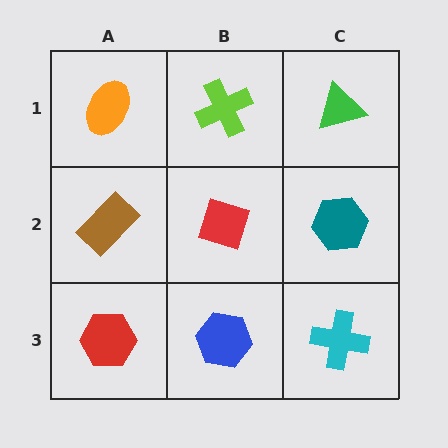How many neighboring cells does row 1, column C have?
2.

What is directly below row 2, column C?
A cyan cross.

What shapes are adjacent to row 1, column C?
A teal hexagon (row 2, column C), a lime cross (row 1, column B).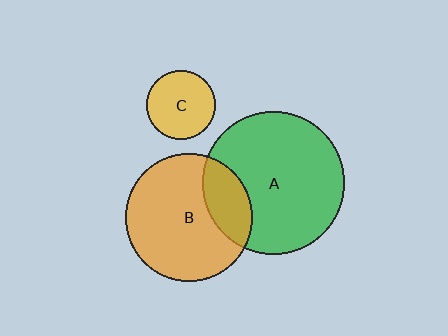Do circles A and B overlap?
Yes.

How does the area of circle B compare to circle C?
Approximately 3.5 times.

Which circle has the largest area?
Circle A (green).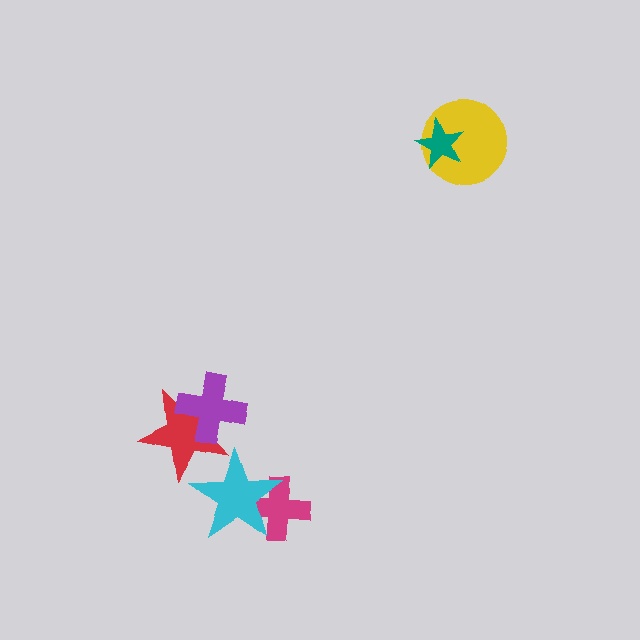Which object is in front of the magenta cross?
The cyan star is in front of the magenta cross.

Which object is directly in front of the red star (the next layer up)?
The purple cross is directly in front of the red star.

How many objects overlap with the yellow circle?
1 object overlaps with the yellow circle.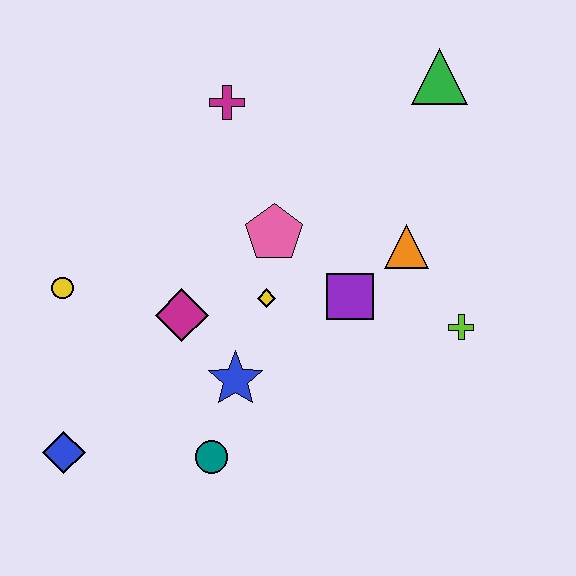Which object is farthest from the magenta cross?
The blue diamond is farthest from the magenta cross.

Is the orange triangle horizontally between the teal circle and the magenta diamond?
No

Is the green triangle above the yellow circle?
Yes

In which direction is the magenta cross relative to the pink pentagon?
The magenta cross is above the pink pentagon.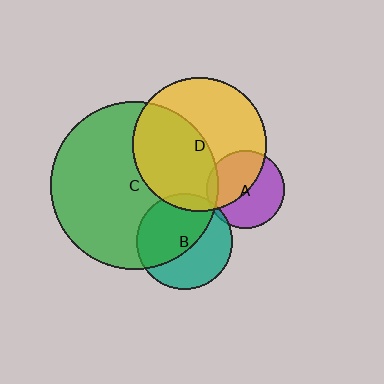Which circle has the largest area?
Circle C (green).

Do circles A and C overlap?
Yes.